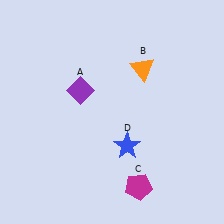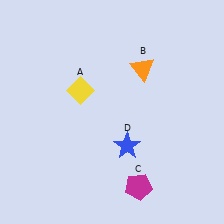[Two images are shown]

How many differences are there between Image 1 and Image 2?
There is 1 difference between the two images.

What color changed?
The diamond (A) changed from purple in Image 1 to yellow in Image 2.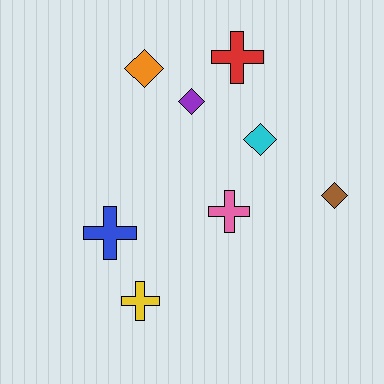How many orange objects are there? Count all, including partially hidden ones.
There is 1 orange object.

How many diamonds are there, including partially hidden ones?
There are 4 diamonds.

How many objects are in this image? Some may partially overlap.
There are 8 objects.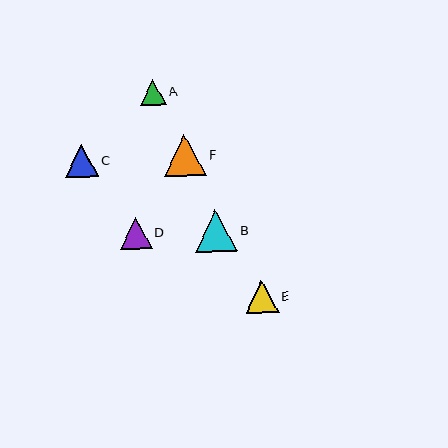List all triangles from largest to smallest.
From largest to smallest: B, F, C, E, D, A.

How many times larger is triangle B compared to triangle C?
Triangle B is approximately 1.3 times the size of triangle C.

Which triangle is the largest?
Triangle B is the largest with a size of approximately 42 pixels.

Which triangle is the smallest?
Triangle A is the smallest with a size of approximately 26 pixels.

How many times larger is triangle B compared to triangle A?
Triangle B is approximately 1.6 times the size of triangle A.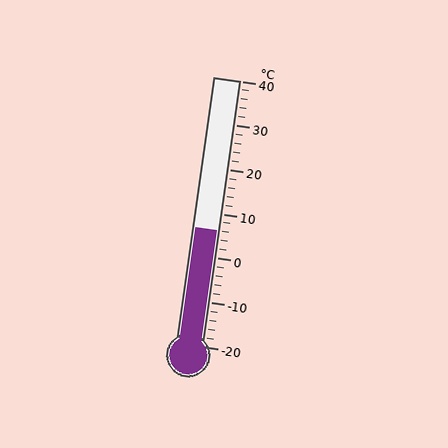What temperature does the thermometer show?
The thermometer shows approximately 6°C.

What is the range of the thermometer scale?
The thermometer scale ranges from -20°C to 40°C.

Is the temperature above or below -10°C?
The temperature is above -10°C.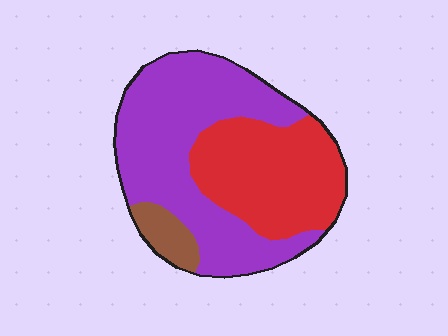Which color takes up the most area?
Purple, at roughly 55%.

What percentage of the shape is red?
Red takes up about three eighths (3/8) of the shape.